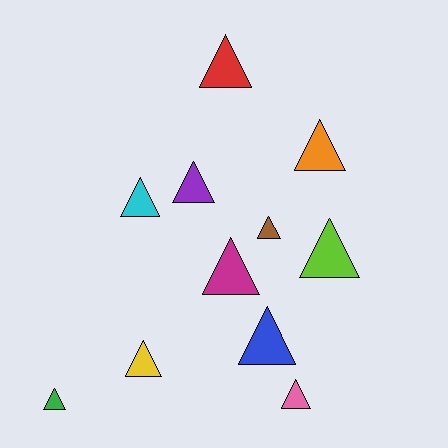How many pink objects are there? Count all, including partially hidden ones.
There is 1 pink object.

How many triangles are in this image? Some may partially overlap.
There are 11 triangles.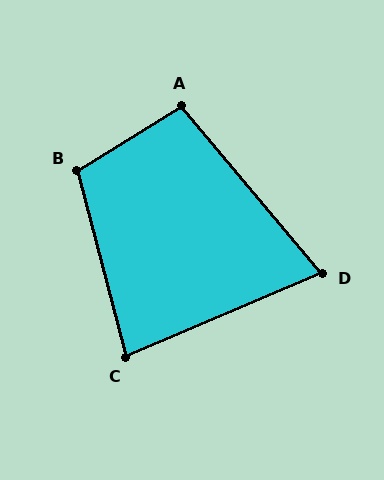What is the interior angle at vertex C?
Approximately 82 degrees (acute).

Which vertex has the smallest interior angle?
D, at approximately 73 degrees.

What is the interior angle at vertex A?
Approximately 98 degrees (obtuse).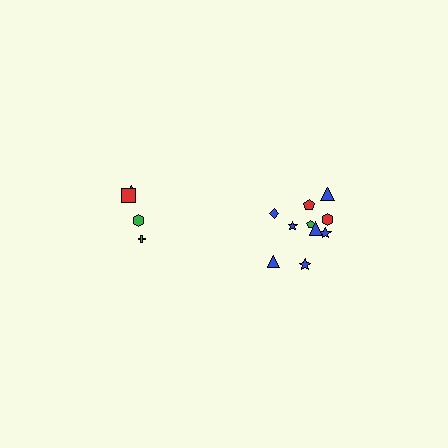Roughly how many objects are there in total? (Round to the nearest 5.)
Roughly 15 objects in total.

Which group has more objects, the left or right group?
The right group.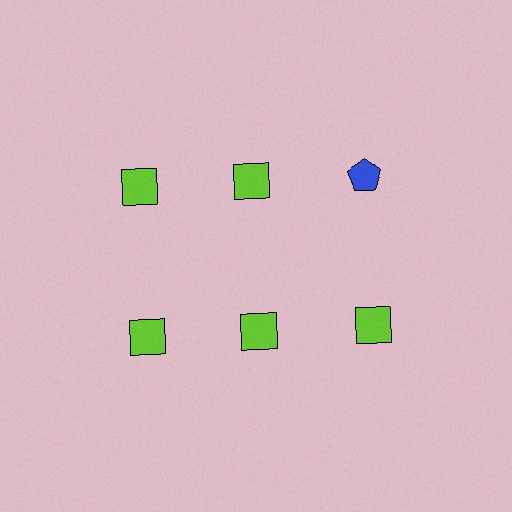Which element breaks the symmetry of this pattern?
The blue pentagon in the top row, center column breaks the symmetry. All other shapes are lime squares.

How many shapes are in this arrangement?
There are 6 shapes arranged in a grid pattern.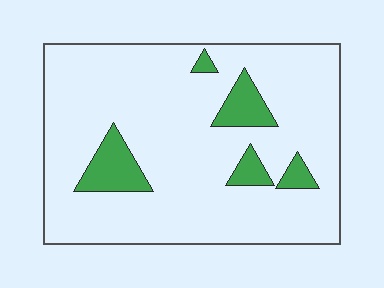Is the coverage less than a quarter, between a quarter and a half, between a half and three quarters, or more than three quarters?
Less than a quarter.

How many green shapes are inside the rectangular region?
5.